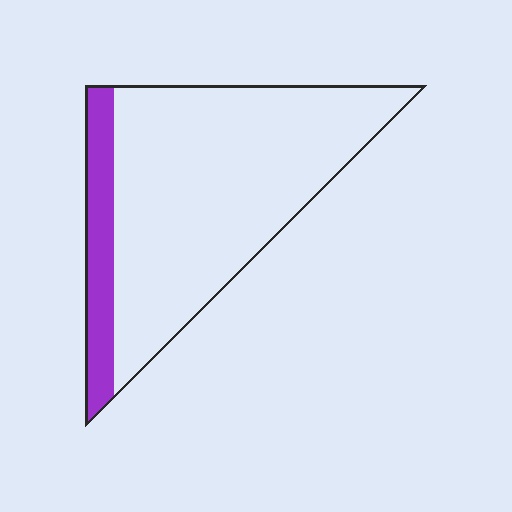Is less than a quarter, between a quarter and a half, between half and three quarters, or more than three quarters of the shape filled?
Less than a quarter.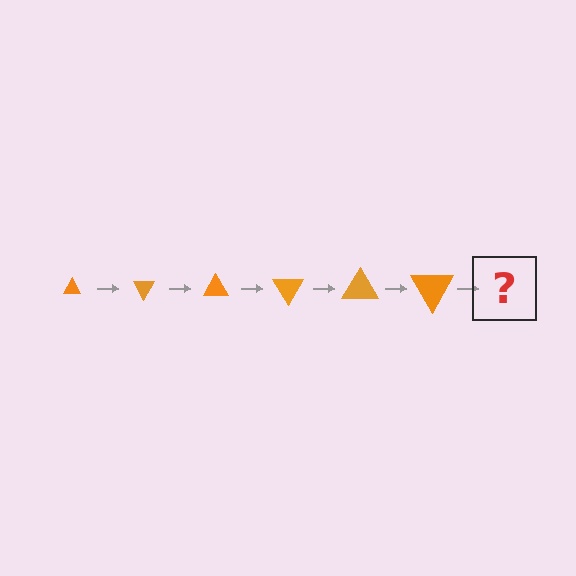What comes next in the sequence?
The next element should be a triangle, larger than the previous one and rotated 360 degrees from the start.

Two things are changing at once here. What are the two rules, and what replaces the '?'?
The two rules are that the triangle grows larger each step and it rotates 60 degrees each step. The '?' should be a triangle, larger than the previous one and rotated 360 degrees from the start.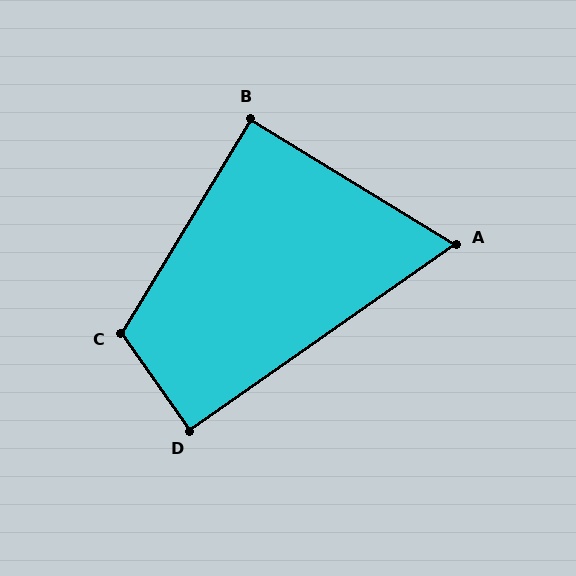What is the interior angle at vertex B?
Approximately 90 degrees (approximately right).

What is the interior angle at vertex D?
Approximately 90 degrees (approximately right).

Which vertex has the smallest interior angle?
A, at approximately 66 degrees.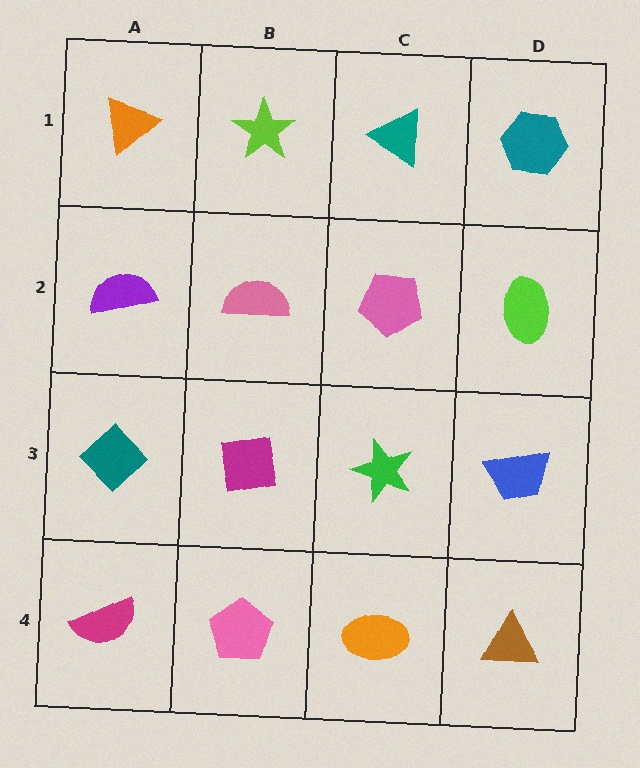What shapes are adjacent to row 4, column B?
A magenta square (row 3, column B), a magenta semicircle (row 4, column A), an orange ellipse (row 4, column C).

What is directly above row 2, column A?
An orange triangle.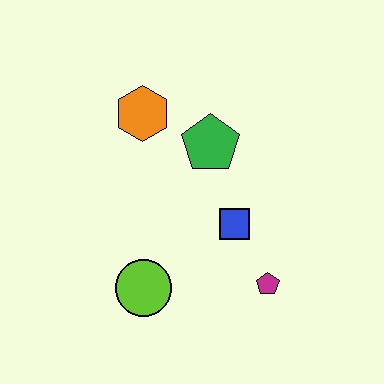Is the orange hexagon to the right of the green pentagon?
No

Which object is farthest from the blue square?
The orange hexagon is farthest from the blue square.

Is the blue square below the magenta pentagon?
No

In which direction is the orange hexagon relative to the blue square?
The orange hexagon is above the blue square.